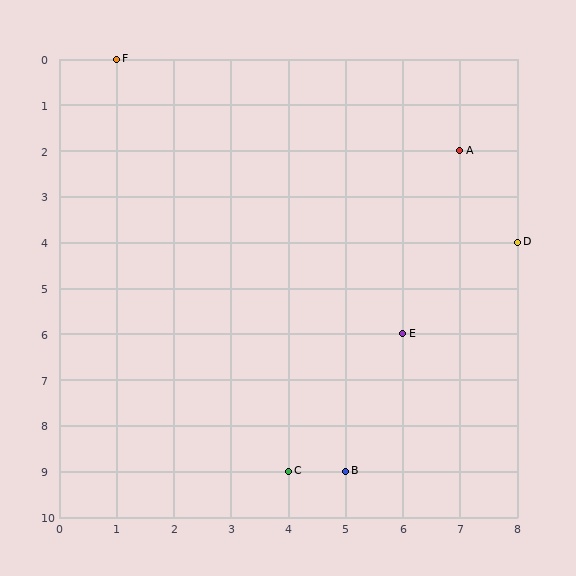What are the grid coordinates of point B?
Point B is at grid coordinates (5, 9).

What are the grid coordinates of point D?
Point D is at grid coordinates (8, 4).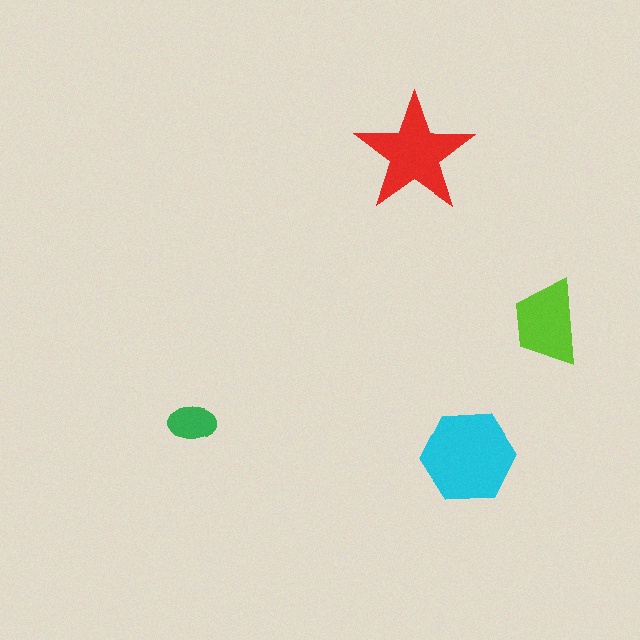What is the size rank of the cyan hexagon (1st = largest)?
1st.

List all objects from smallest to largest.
The green ellipse, the lime trapezoid, the red star, the cyan hexagon.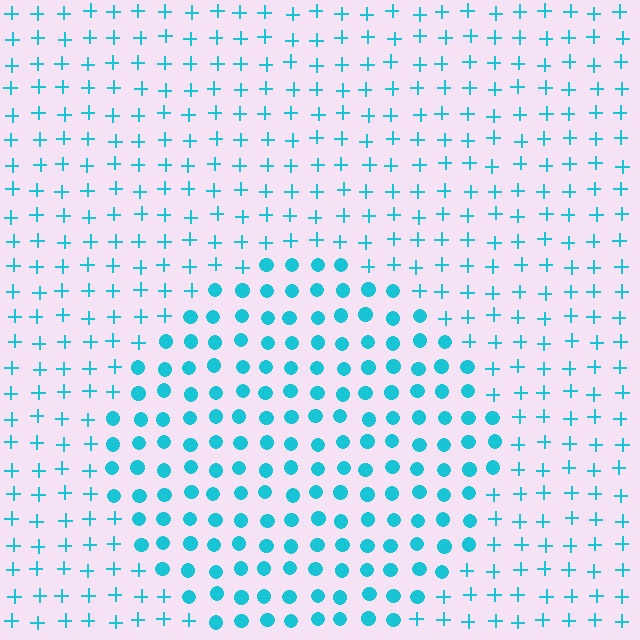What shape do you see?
I see a circle.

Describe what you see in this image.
The image is filled with small cyan elements arranged in a uniform grid. A circle-shaped region contains circles, while the surrounding area contains plus signs. The boundary is defined purely by the change in element shape.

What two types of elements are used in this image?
The image uses circles inside the circle region and plus signs outside it.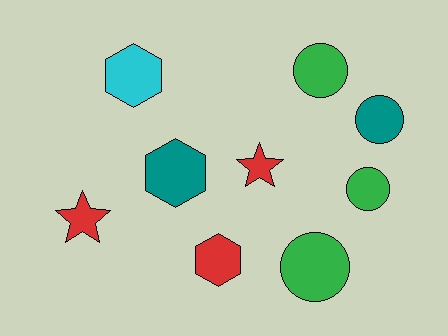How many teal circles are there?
There is 1 teal circle.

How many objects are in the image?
There are 9 objects.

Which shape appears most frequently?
Circle, with 4 objects.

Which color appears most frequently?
Red, with 3 objects.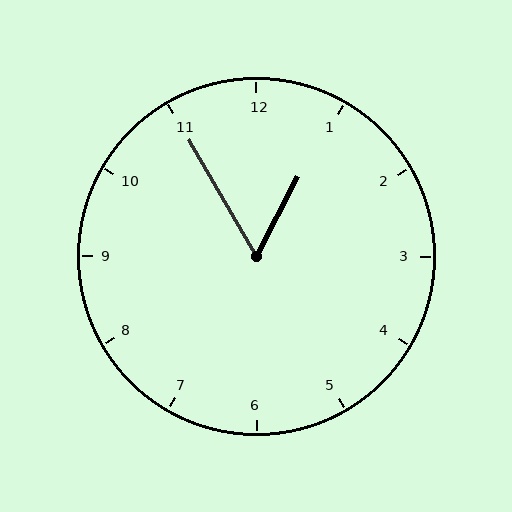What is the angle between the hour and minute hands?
Approximately 58 degrees.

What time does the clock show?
12:55.